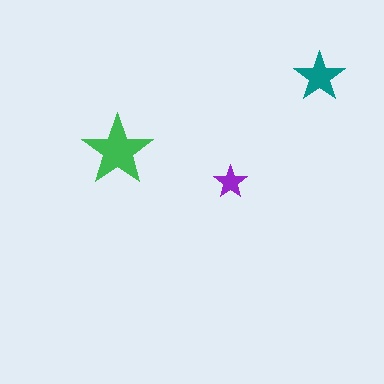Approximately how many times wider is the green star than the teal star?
About 1.5 times wider.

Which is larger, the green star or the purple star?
The green one.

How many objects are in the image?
There are 3 objects in the image.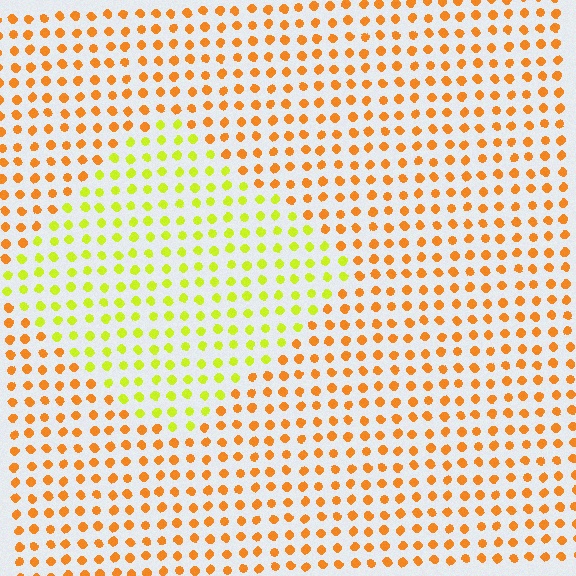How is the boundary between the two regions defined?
The boundary is defined purely by a slight shift in hue (about 44 degrees). Spacing, size, and orientation are identical on both sides.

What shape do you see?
I see a diamond.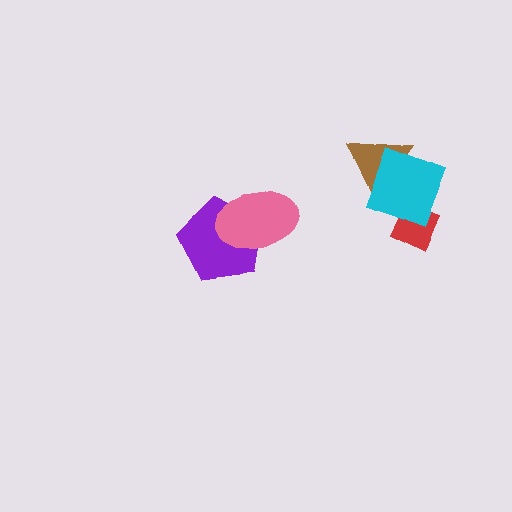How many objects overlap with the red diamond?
1 object overlaps with the red diamond.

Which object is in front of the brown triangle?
The cyan diamond is in front of the brown triangle.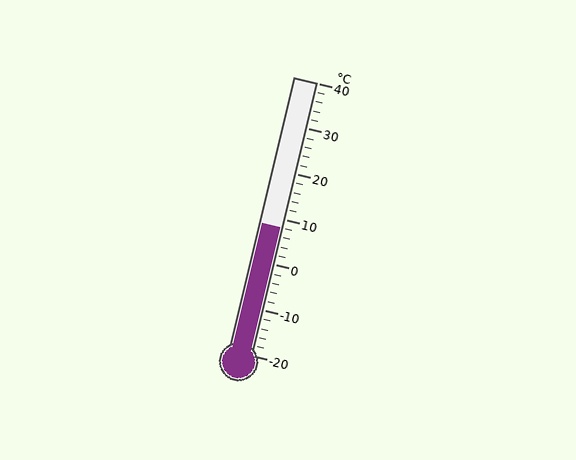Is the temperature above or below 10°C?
The temperature is below 10°C.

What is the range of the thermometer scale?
The thermometer scale ranges from -20°C to 40°C.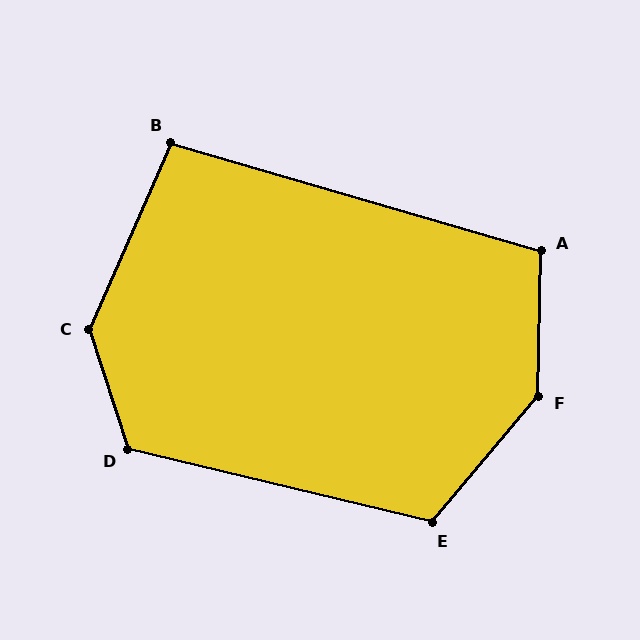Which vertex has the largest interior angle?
F, at approximately 141 degrees.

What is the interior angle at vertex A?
Approximately 105 degrees (obtuse).